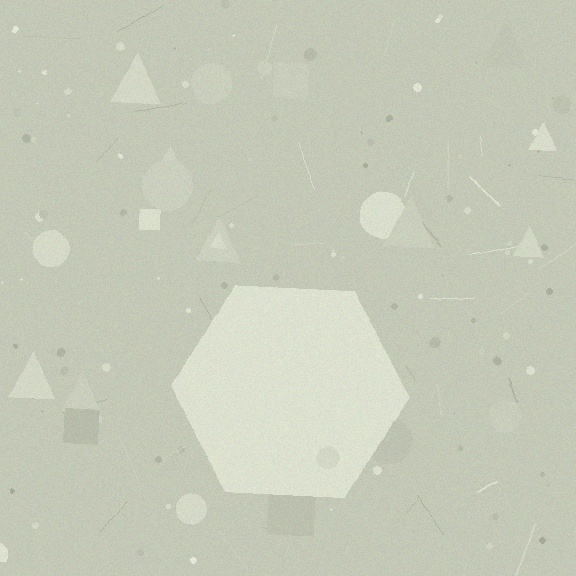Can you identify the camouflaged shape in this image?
The camouflaged shape is a hexagon.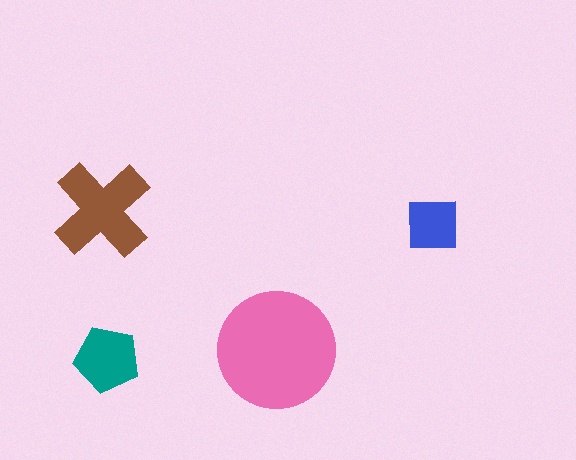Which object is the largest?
The pink circle.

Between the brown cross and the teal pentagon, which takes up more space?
The brown cross.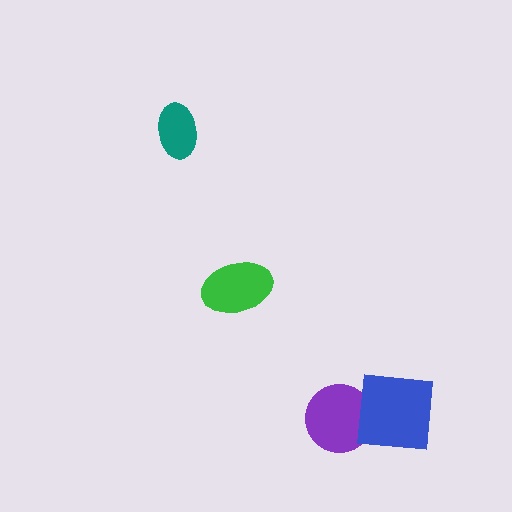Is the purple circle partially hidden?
Yes, it is partially covered by another shape.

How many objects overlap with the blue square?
1 object overlaps with the blue square.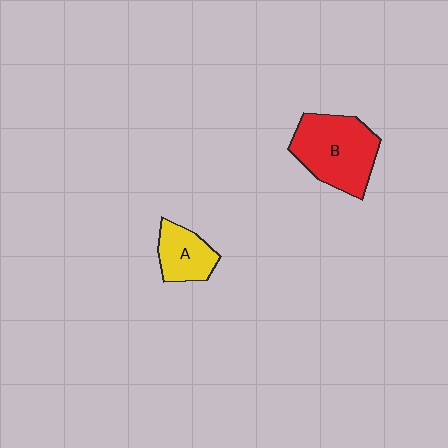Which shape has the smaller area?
Shape A (yellow).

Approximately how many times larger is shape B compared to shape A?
Approximately 1.9 times.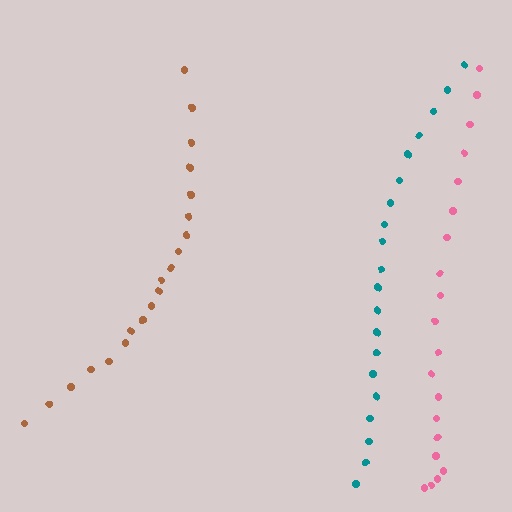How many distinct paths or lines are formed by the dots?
There are 3 distinct paths.